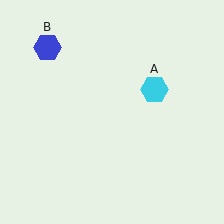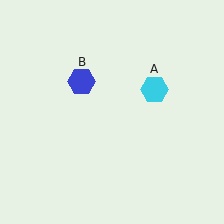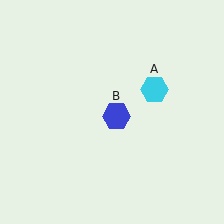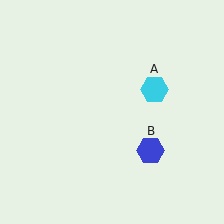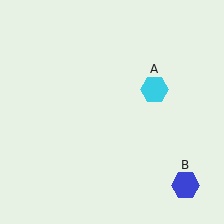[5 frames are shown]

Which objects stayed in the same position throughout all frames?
Cyan hexagon (object A) remained stationary.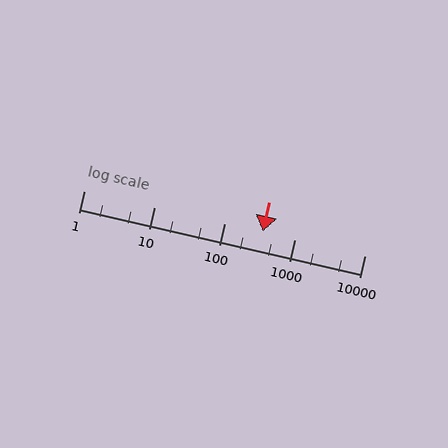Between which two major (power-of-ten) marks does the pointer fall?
The pointer is between 100 and 1000.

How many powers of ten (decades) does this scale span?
The scale spans 4 decades, from 1 to 10000.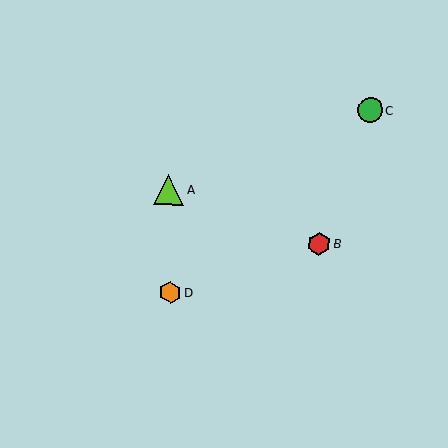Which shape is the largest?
The lime triangle (labeled A) is the largest.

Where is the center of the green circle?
The center of the green circle is at (370, 110).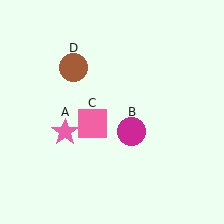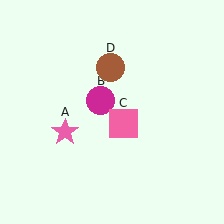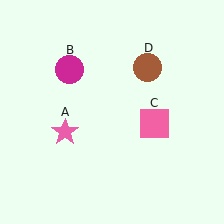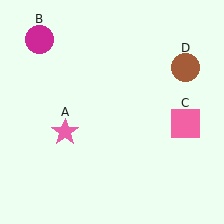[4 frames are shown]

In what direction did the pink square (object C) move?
The pink square (object C) moved right.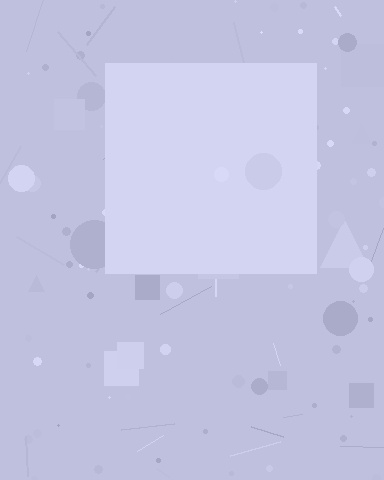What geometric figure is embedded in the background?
A square is embedded in the background.